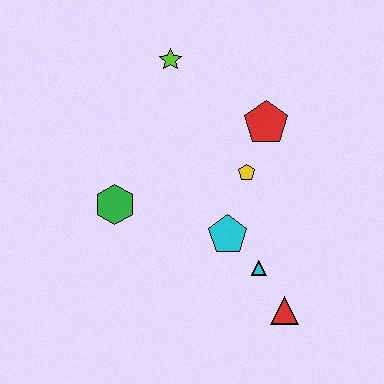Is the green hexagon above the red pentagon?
No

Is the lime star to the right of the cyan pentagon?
No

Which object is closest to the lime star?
The red pentagon is closest to the lime star.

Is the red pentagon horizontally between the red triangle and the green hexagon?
Yes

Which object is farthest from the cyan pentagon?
The lime star is farthest from the cyan pentagon.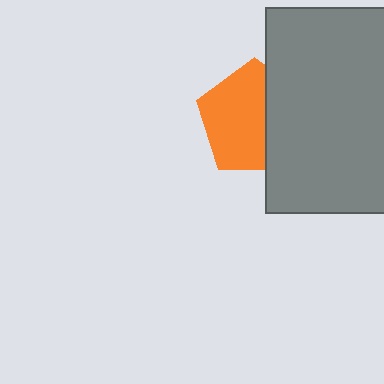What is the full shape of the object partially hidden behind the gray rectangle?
The partially hidden object is an orange pentagon.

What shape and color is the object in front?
The object in front is a gray rectangle.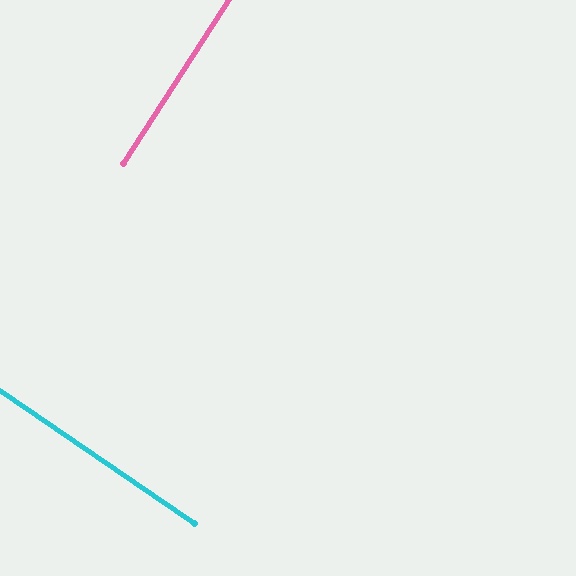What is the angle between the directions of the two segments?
Approximately 89 degrees.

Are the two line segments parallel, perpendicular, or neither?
Perpendicular — they meet at approximately 89°.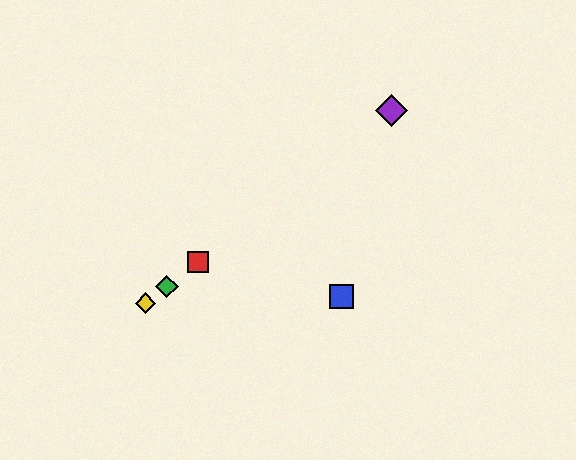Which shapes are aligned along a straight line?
The red square, the green diamond, the yellow diamond, the purple diamond are aligned along a straight line.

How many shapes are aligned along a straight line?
4 shapes (the red square, the green diamond, the yellow diamond, the purple diamond) are aligned along a straight line.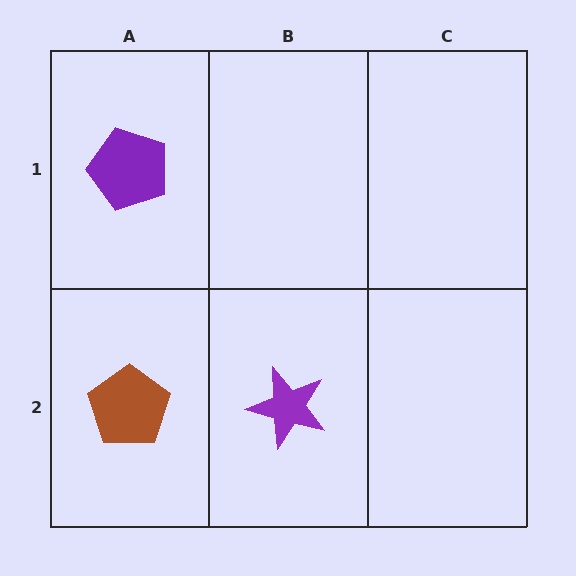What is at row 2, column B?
A purple star.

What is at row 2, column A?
A brown pentagon.